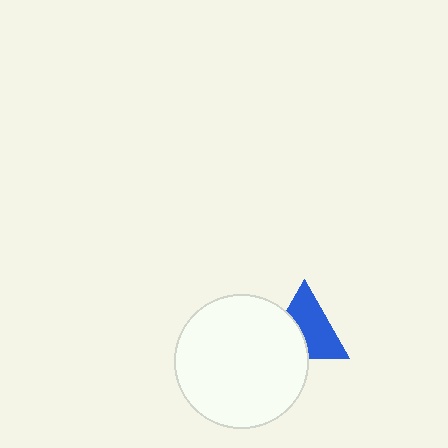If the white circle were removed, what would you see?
You would see the complete blue triangle.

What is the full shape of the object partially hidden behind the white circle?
The partially hidden object is a blue triangle.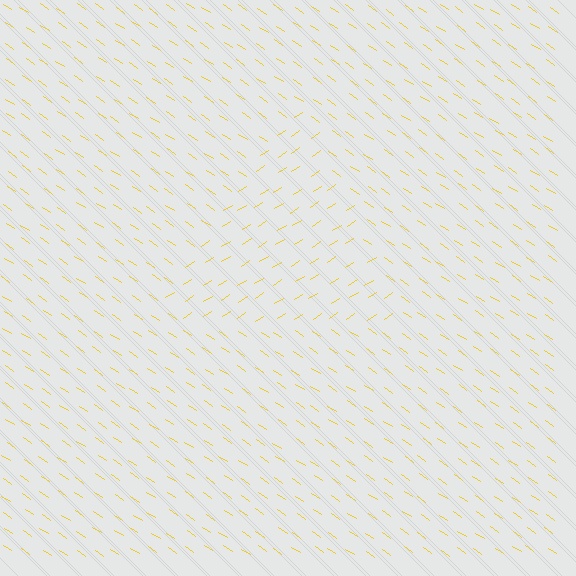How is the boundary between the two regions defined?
The boundary is defined purely by a change in line orientation (approximately 67 degrees difference). All lines are the same color and thickness.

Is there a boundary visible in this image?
Yes, there is a texture boundary formed by a change in line orientation.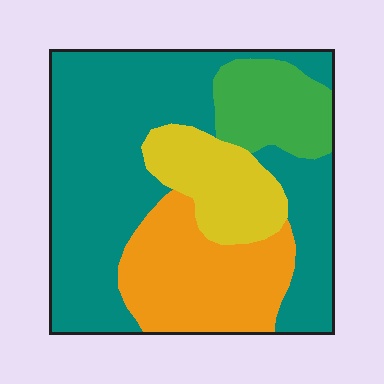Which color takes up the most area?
Teal, at roughly 55%.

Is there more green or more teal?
Teal.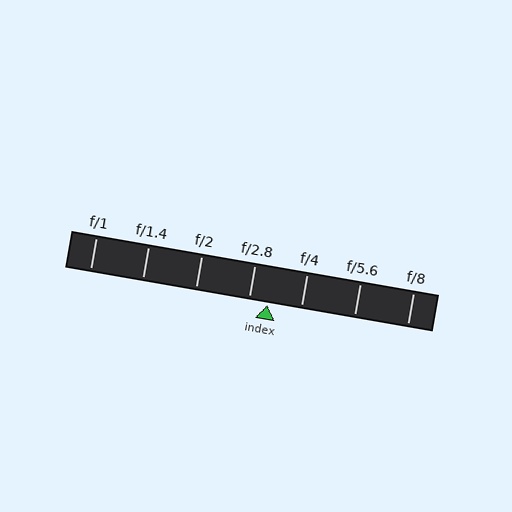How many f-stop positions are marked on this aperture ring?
There are 7 f-stop positions marked.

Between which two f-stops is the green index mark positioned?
The index mark is between f/2.8 and f/4.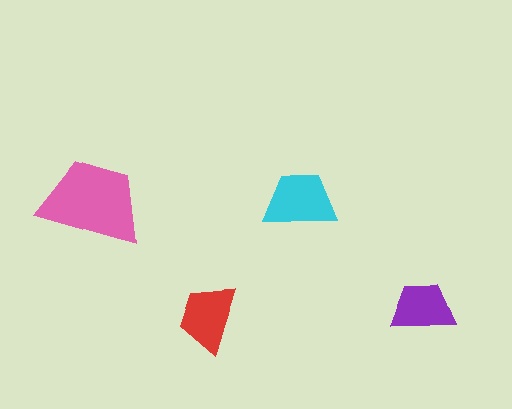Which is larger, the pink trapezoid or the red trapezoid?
The pink one.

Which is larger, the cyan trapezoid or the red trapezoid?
The cyan one.